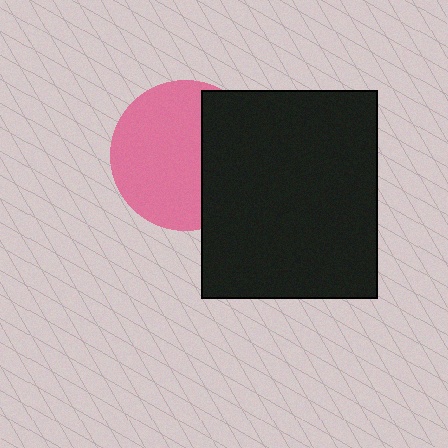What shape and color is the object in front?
The object in front is a black rectangle.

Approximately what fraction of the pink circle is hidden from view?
Roughly 36% of the pink circle is hidden behind the black rectangle.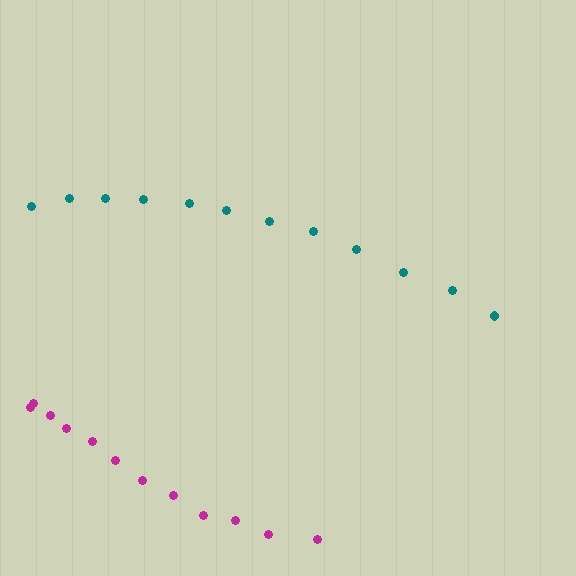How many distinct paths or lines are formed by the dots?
There are 2 distinct paths.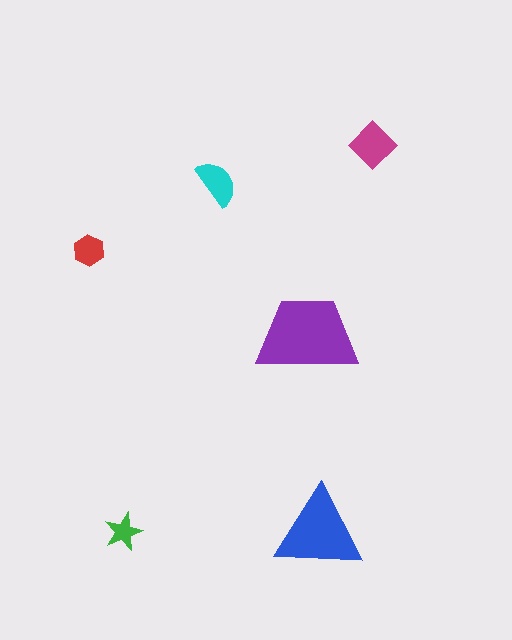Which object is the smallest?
The green star.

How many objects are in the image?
There are 6 objects in the image.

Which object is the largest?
The purple trapezoid.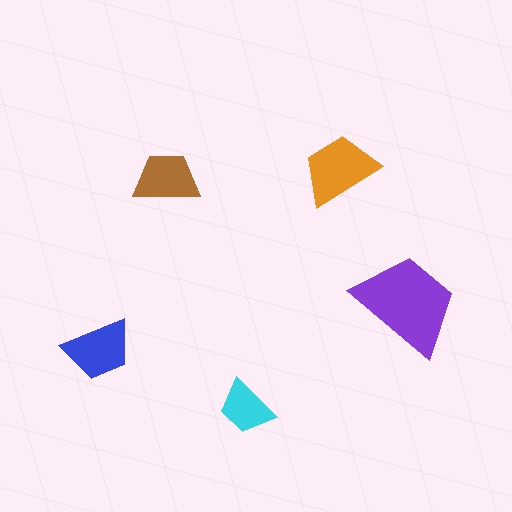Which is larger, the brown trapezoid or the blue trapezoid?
The blue one.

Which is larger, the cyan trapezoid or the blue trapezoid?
The blue one.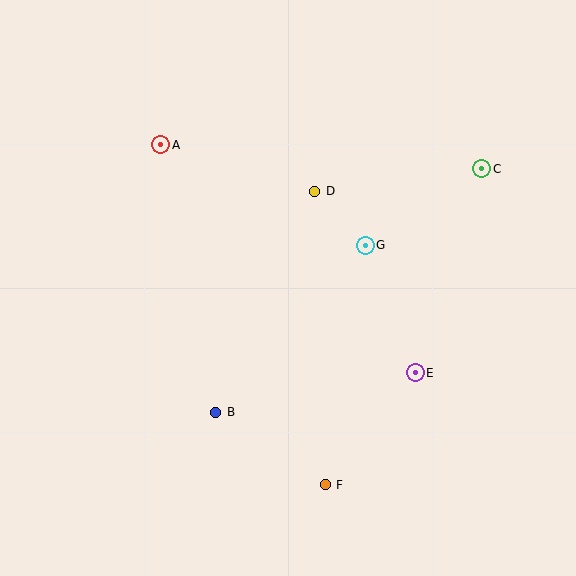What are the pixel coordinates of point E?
Point E is at (415, 373).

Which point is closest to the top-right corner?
Point C is closest to the top-right corner.